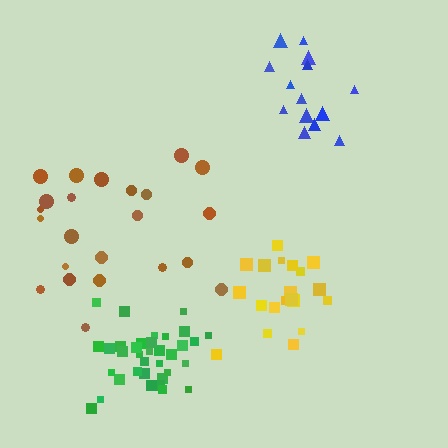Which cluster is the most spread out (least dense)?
Brown.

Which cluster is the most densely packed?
Green.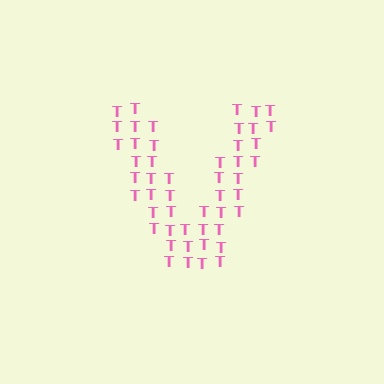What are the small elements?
The small elements are letter T's.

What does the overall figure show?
The overall figure shows the letter V.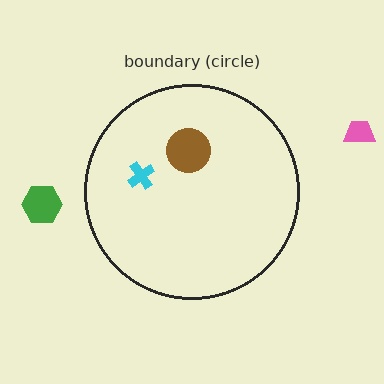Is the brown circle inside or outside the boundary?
Inside.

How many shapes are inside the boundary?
2 inside, 2 outside.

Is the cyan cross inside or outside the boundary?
Inside.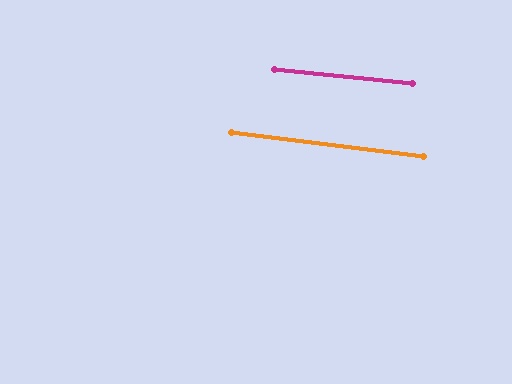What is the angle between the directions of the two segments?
Approximately 1 degree.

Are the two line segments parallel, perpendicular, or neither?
Parallel — their directions differ by only 1.2°.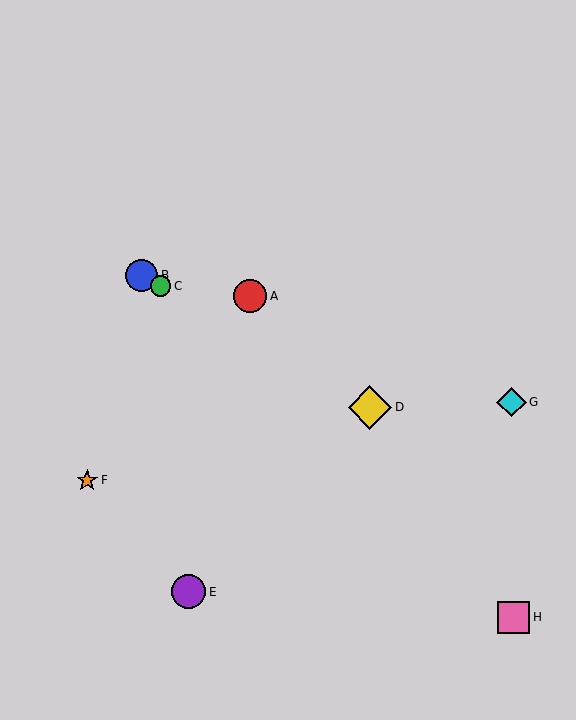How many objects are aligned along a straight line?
3 objects (B, C, D) are aligned along a straight line.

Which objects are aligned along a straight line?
Objects B, C, D are aligned along a straight line.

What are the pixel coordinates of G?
Object G is at (511, 402).